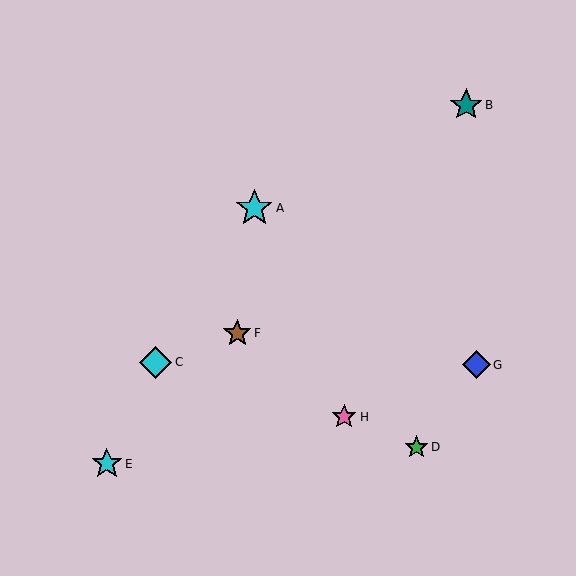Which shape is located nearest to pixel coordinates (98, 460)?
The cyan star (labeled E) at (107, 464) is nearest to that location.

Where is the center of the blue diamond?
The center of the blue diamond is at (476, 365).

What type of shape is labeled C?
Shape C is a cyan diamond.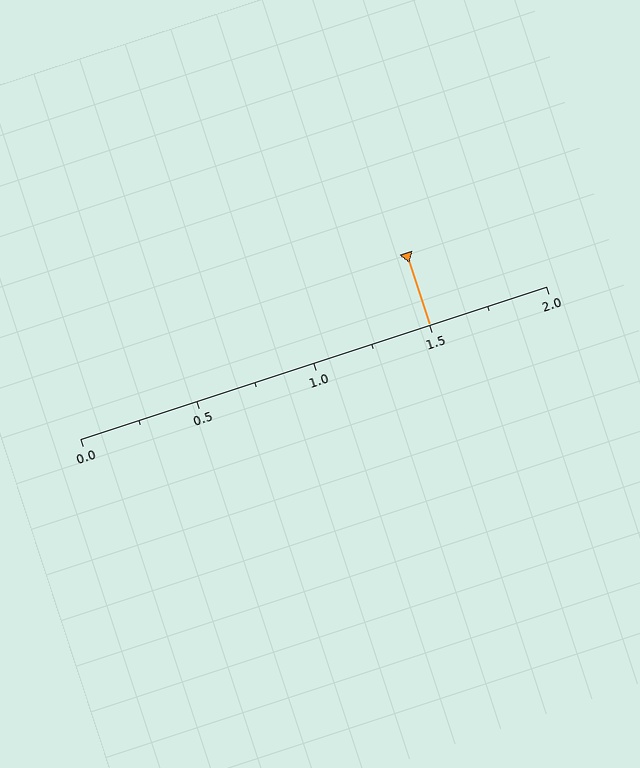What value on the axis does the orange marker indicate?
The marker indicates approximately 1.5.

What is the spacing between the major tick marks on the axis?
The major ticks are spaced 0.5 apart.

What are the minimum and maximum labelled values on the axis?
The axis runs from 0.0 to 2.0.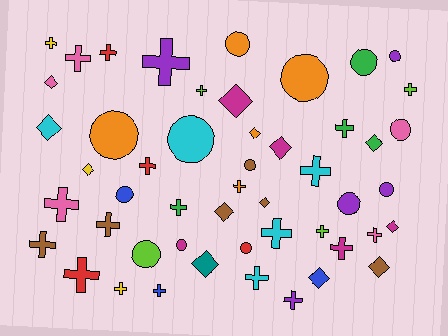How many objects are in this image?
There are 50 objects.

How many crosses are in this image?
There are 23 crosses.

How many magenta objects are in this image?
There are 5 magenta objects.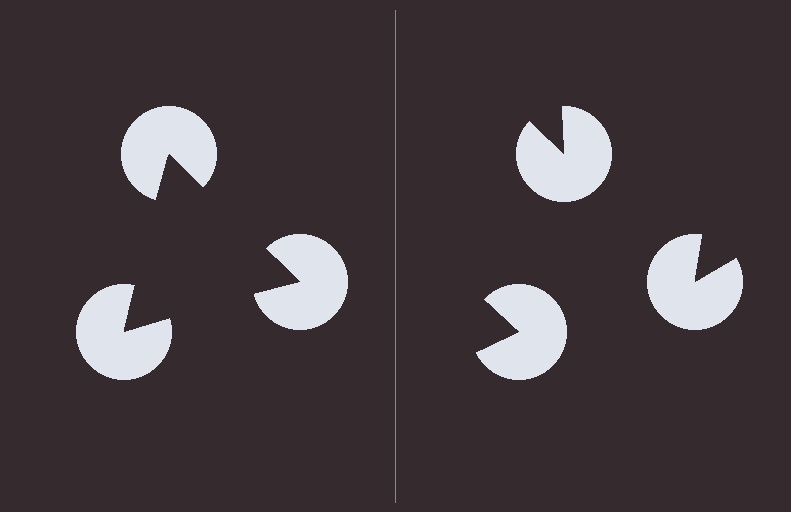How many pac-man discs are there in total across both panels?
6 — 3 on each side.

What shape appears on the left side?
An illusory triangle.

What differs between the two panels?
The pac-man discs are positioned identically on both sides; only the wedge orientations differ. On the left they align to a triangle; on the right they are misaligned.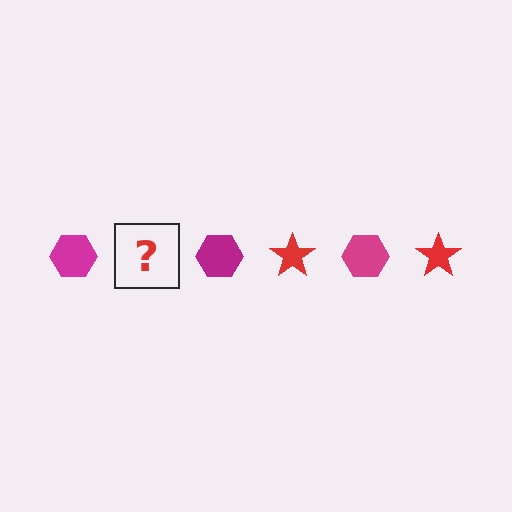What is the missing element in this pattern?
The missing element is a red star.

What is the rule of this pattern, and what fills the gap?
The rule is that the pattern alternates between magenta hexagon and red star. The gap should be filled with a red star.